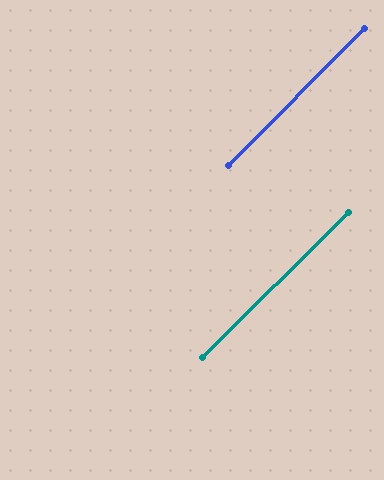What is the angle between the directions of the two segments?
Approximately 0 degrees.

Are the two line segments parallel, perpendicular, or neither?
Parallel — their directions differ by only 0.5°.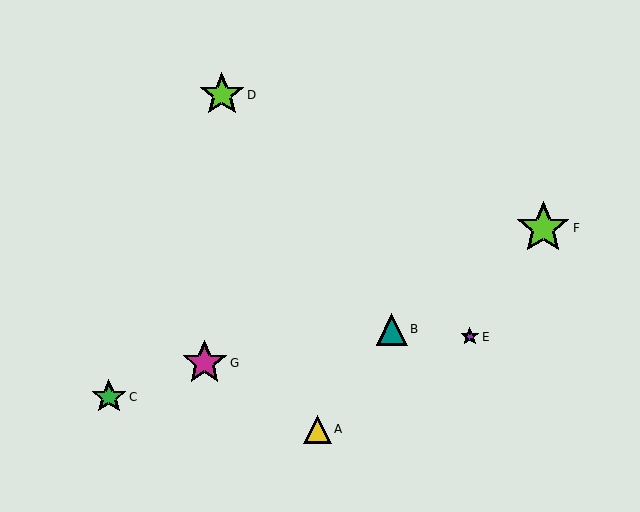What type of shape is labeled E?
Shape E is a purple star.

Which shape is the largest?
The lime star (labeled F) is the largest.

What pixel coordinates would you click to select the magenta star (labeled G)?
Click at (205, 363) to select the magenta star G.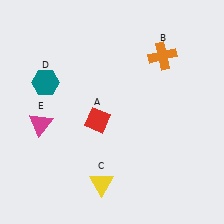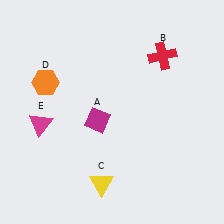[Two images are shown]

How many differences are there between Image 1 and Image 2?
There are 3 differences between the two images.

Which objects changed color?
A changed from red to magenta. B changed from orange to red. D changed from teal to orange.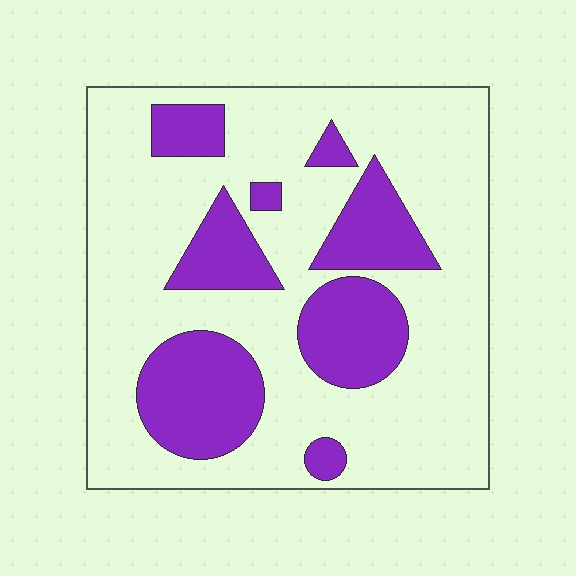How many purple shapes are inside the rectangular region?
8.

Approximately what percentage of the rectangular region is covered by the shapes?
Approximately 30%.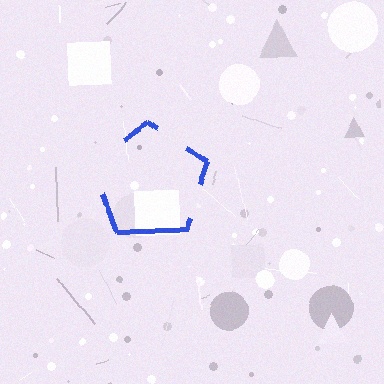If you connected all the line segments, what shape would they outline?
They would outline a pentagon.